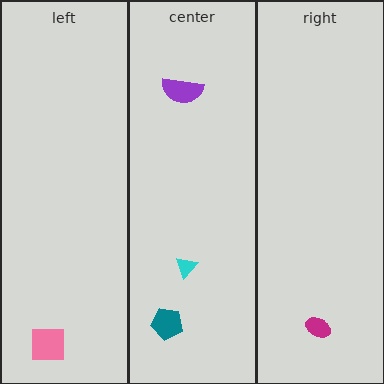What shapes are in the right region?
The magenta ellipse.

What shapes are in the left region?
The pink square.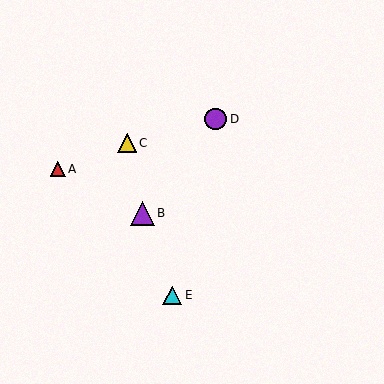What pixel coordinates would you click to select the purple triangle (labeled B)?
Click at (142, 213) to select the purple triangle B.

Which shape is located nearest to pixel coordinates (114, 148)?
The yellow triangle (labeled C) at (127, 143) is nearest to that location.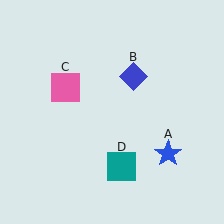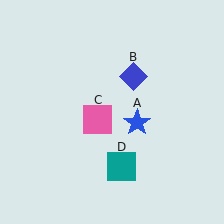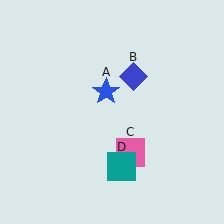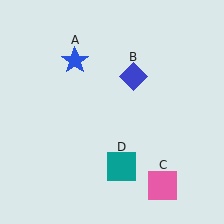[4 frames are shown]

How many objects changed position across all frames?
2 objects changed position: blue star (object A), pink square (object C).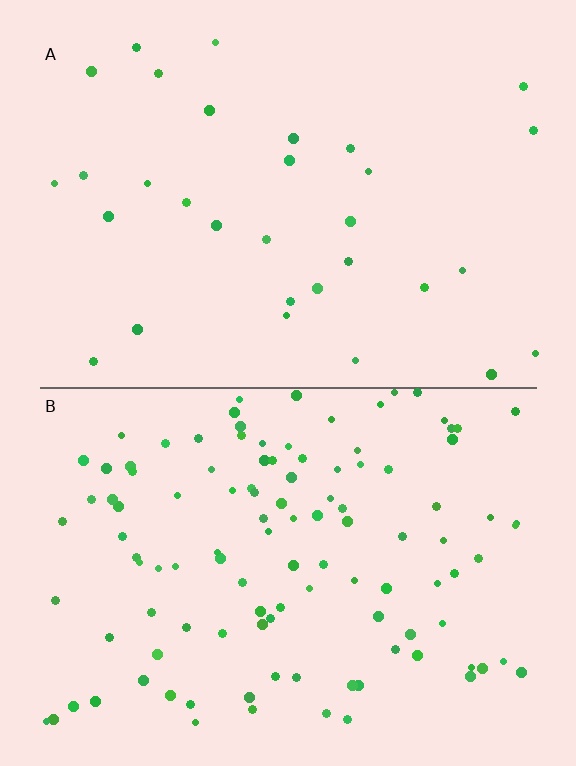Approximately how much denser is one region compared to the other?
Approximately 3.6× — region B over region A.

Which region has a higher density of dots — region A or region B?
B (the bottom).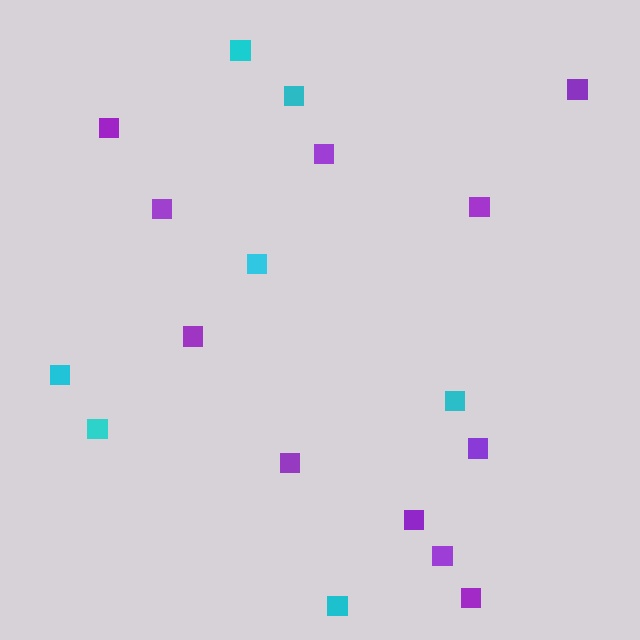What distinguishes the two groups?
There are 2 groups: one group of cyan squares (7) and one group of purple squares (11).